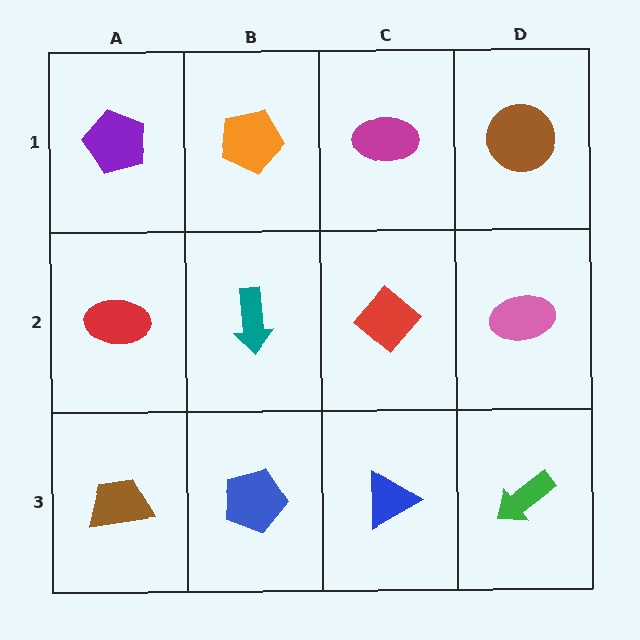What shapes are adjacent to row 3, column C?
A red diamond (row 2, column C), a blue pentagon (row 3, column B), a green arrow (row 3, column D).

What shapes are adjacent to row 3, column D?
A pink ellipse (row 2, column D), a blue triangle (row 3, column C).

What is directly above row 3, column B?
A teal arrow.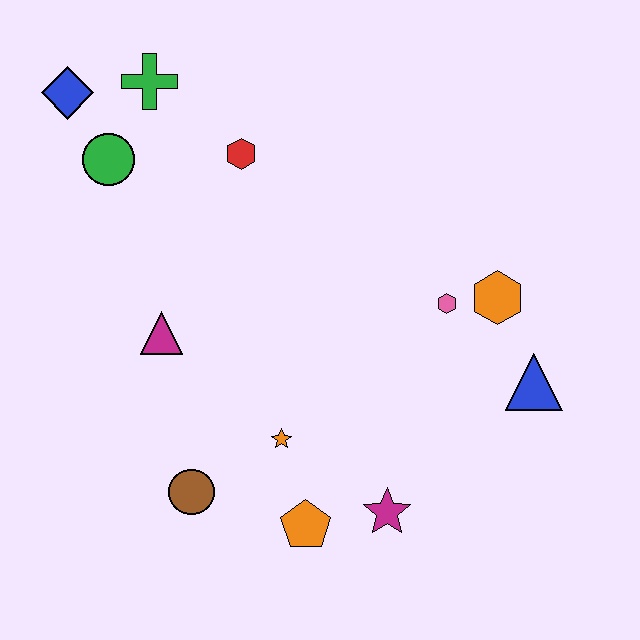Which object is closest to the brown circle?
The orange star is closest to the brown circle.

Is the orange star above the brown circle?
Yes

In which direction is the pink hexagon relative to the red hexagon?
The pink hexagon is to the right of the red hexagon.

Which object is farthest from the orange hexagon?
The blue diamond is farthest from the orange hexagon.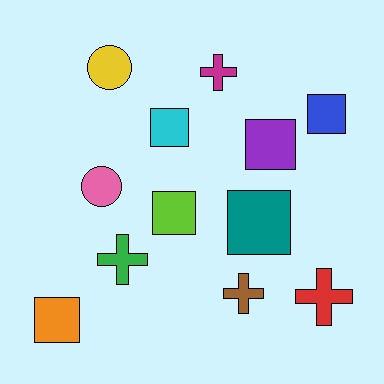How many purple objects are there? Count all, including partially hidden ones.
There is 1 purple object.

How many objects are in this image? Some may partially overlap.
There are 12 objects.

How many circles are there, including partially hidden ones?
There are 2 circles.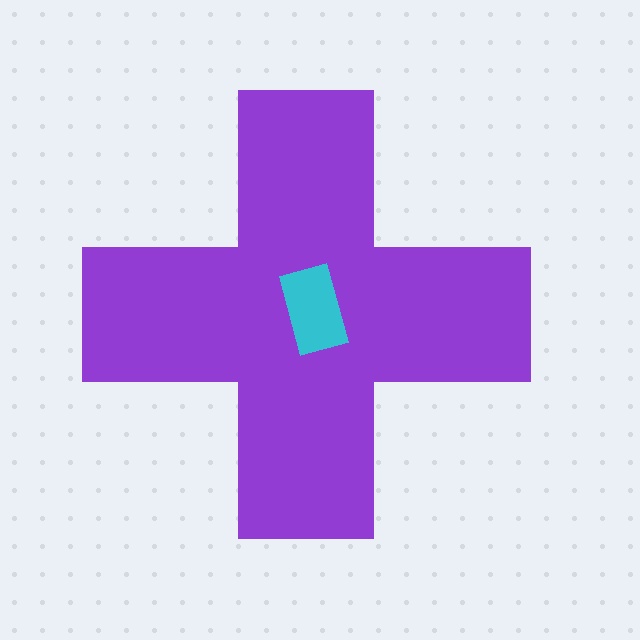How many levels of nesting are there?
2.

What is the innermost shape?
The cyan rectangle.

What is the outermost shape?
The purple cross.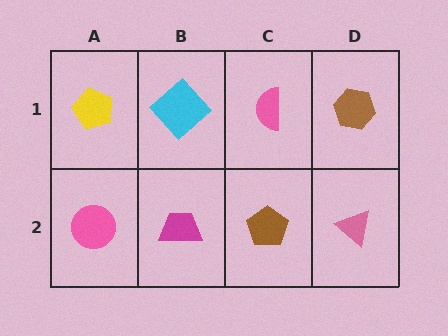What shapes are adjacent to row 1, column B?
A magenta trapezoid (row 2, column B), a yellow pentagon (row 1, column A), a pink semicircle (row 1, column C).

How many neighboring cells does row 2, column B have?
3.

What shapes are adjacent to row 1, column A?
A pink circle (row 2, column A), a cyan diamond (row 1, column B).